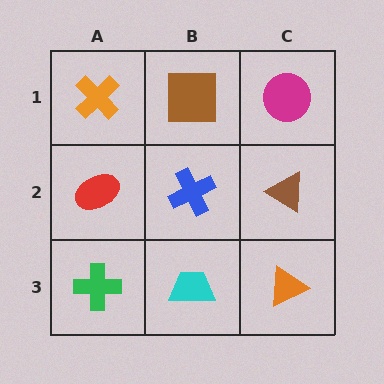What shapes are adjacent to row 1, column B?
A blue cross (row 2, column B), an orange cross (row 1, column A), a magenta circle (row 1, column C).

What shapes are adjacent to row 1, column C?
A brown triangle (row 2, column C), a brown square (row 1, column B).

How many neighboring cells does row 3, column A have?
2.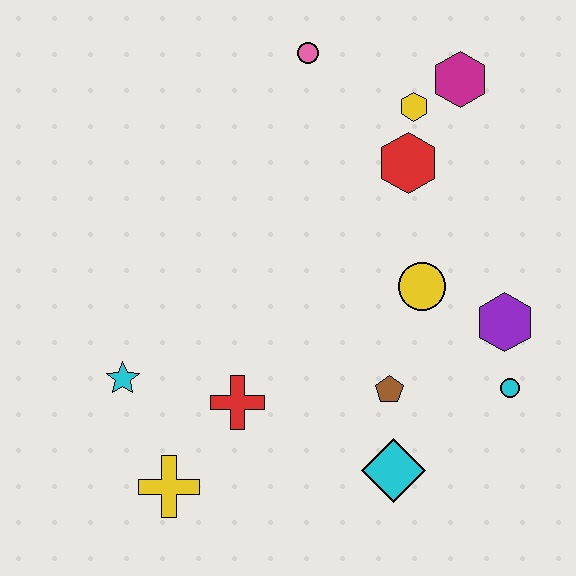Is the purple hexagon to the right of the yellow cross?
Yes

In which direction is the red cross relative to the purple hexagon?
The red cross is to the left of the purple hexagon.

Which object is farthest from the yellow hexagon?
The yellow cross is farthest from the yellow hexagon.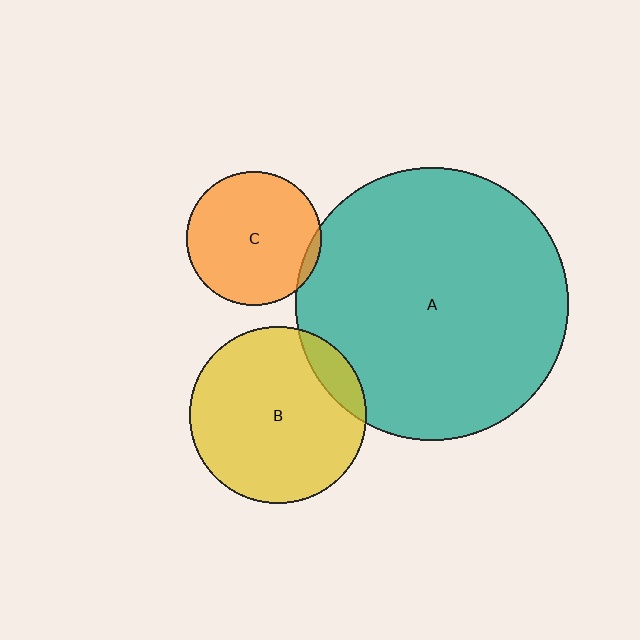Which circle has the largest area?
Circle A (teal).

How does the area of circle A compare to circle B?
Approximately 2.4 times.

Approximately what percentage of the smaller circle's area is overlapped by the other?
Approximately 10%.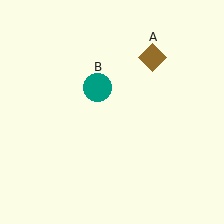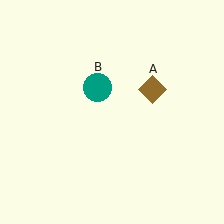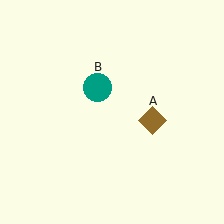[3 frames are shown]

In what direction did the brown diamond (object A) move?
The brown diamond (object A) moved down.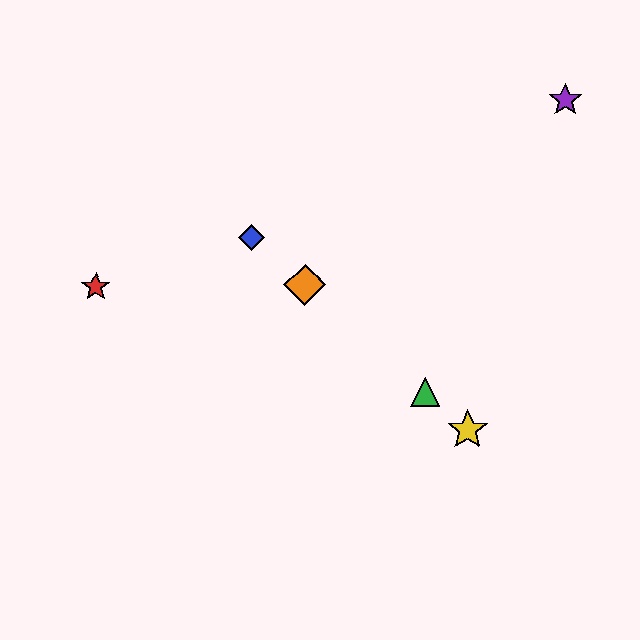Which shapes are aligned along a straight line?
The blue diamond, the green triangle, the yellow star, the orange diamond are aligned along a straight line.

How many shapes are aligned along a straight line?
4 shapes (the blue diamond, the green triangle, the yellow star, the orange diamond) are aligned along a straight line.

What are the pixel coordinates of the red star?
The red star is at (96, 287).